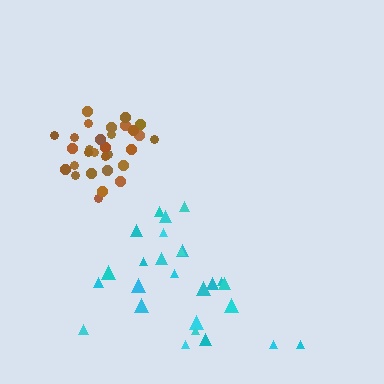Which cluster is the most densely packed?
Brown.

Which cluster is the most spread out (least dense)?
Cyan.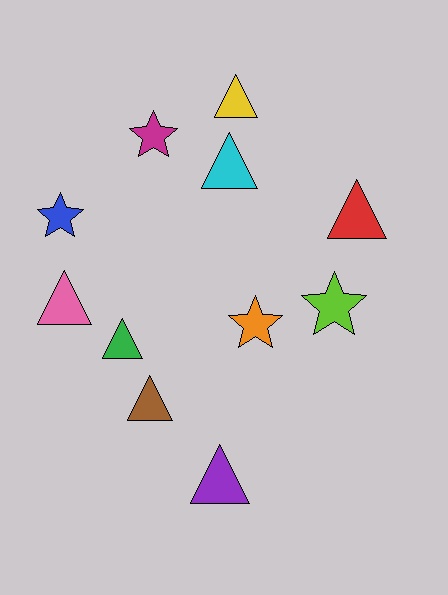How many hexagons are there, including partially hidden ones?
There are no hexagons.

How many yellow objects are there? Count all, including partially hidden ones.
There is 1 yellow object.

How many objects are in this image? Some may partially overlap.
There are 11 objects.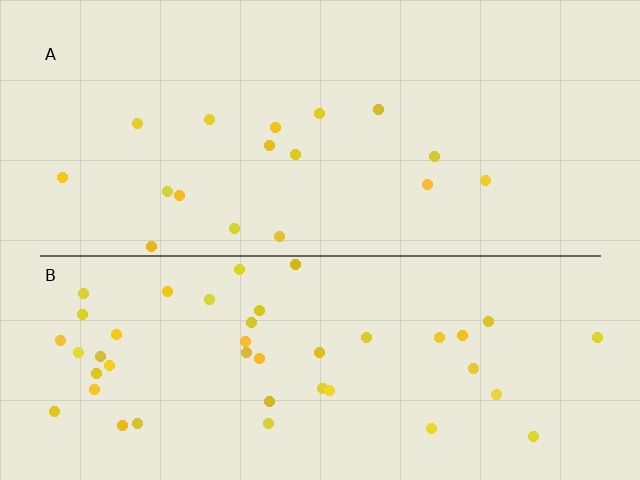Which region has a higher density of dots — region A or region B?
B (the bottom).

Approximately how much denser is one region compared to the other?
Approximately 2.6× — region B over region A.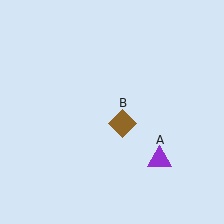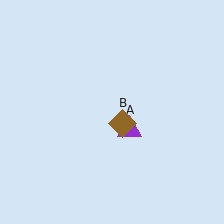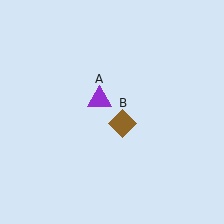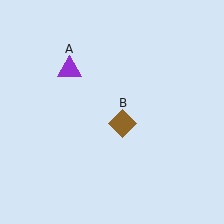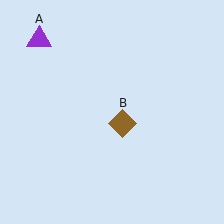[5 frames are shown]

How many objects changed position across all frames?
1 object changed position: purple triangle (object A).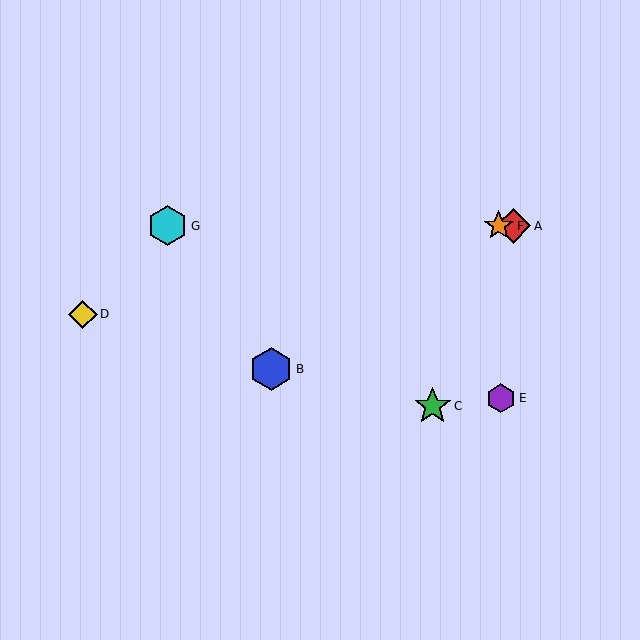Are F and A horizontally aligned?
Yes, both are at y≈226.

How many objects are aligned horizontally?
3 objects (A, F, G) are aligned horizontally.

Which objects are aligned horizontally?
Objects A, F, G are aligned horizontally.